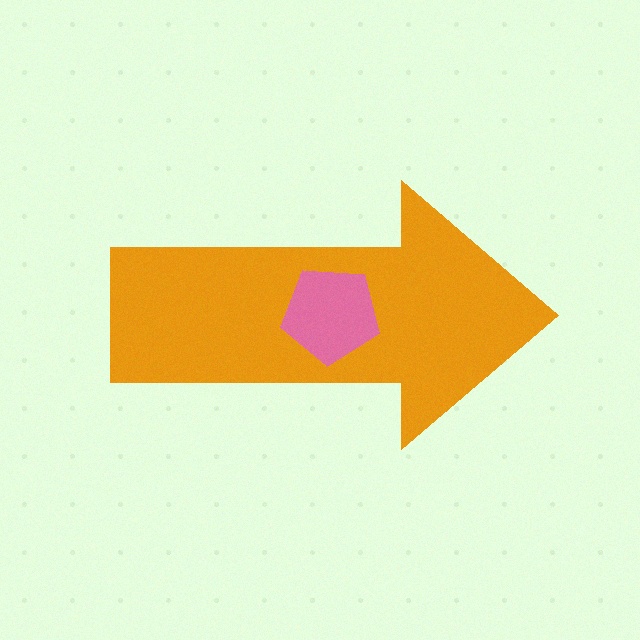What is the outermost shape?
The orange arrow.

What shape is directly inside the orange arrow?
The pink pentagon.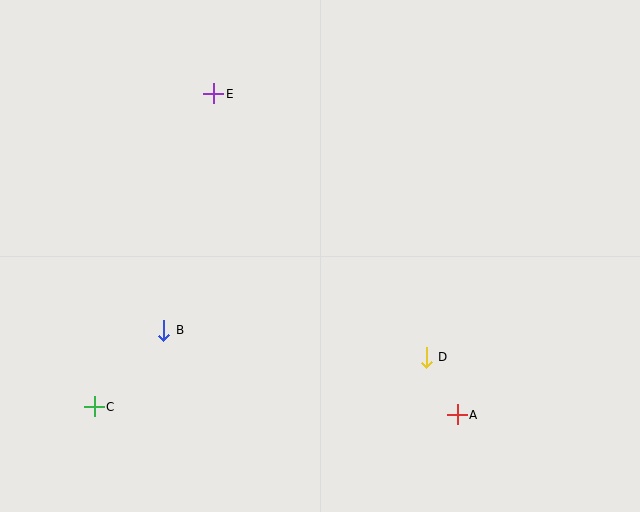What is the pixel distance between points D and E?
The distance between D and E is 338 pixels.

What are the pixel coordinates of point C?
Point C is at (94, 407).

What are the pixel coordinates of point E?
Point E is at (214, 94).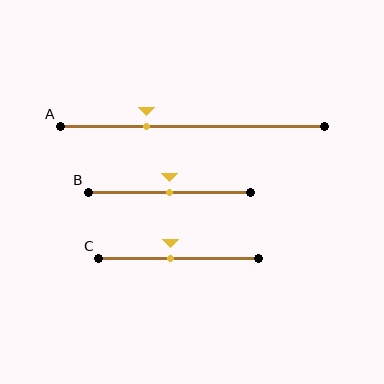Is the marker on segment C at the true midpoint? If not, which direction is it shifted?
No, the marker on segment C is shifted to the left by about 5% of the segment length.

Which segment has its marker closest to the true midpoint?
Segment B has its marker closest to the true midpoint.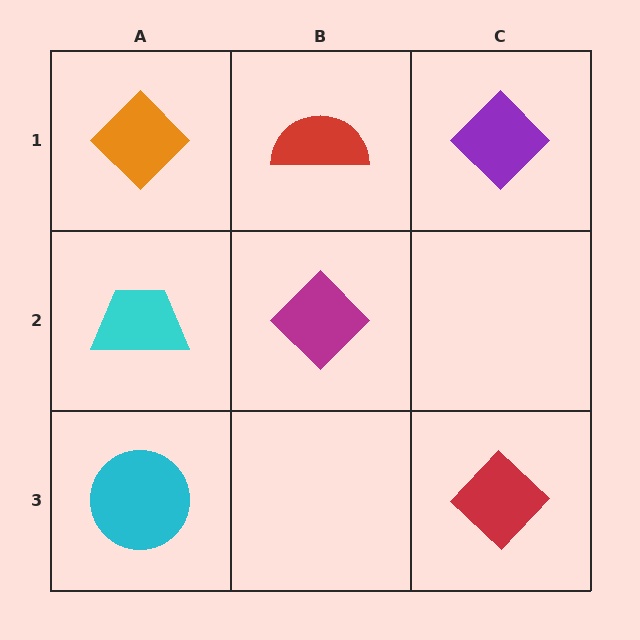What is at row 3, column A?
A cyan circle.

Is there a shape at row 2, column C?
No, that cell is empty.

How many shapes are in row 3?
2 shapes.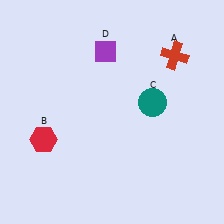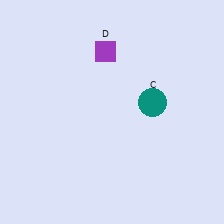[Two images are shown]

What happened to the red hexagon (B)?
The red hexagon (B) was removed in Image 2. It was in the bottom-left area of Image 1.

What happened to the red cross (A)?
The red cross (A) was removed in Image 2. It was in the top-right area of Image 1.